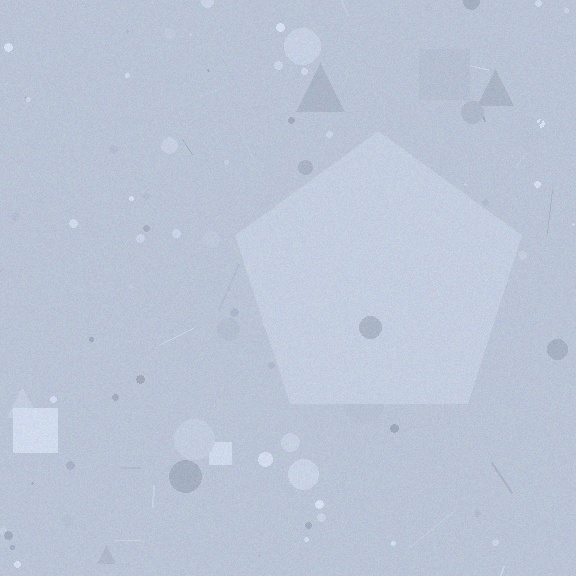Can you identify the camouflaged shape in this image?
The camouflaged shape is a pentagon.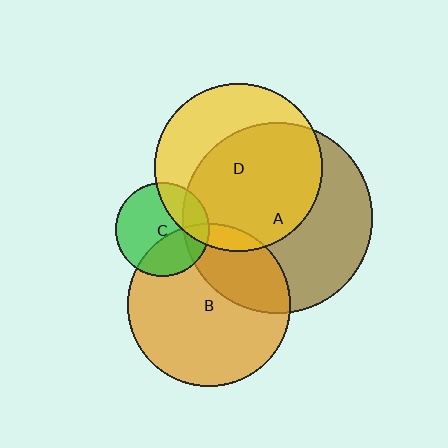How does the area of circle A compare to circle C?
Approximately 4.1 times.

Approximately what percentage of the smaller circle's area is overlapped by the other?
Approximately 25%.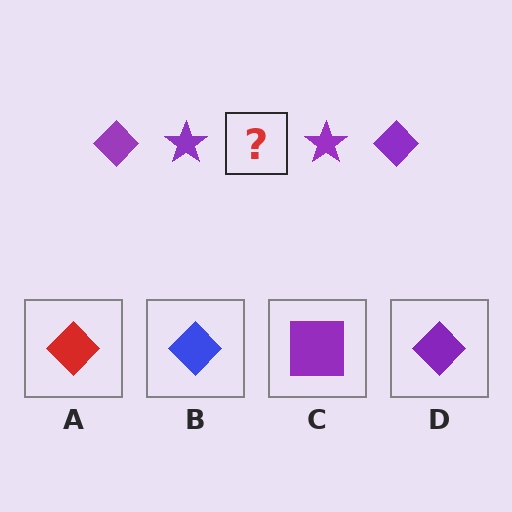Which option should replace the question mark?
Option D.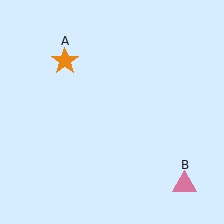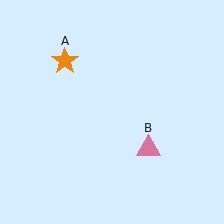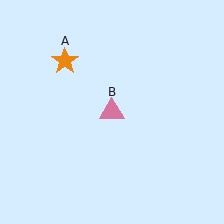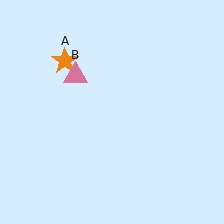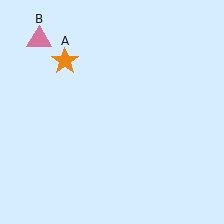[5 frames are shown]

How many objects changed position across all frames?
1 object changed position: pink triangle (object B).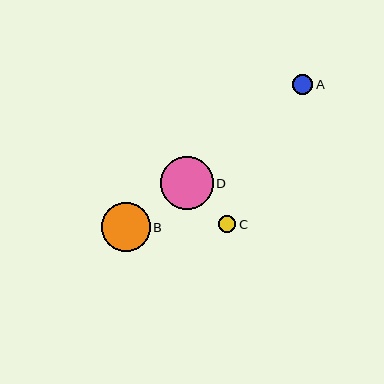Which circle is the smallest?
Circle C is the smallest with a size of approximately 17 pixels.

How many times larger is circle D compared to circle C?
Circle D is approximately 3.1 times the size of circle C.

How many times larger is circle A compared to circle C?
Circle A is approximately 1.2 times the size of circle C.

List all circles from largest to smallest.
From largest to smallest: D, B, A, C.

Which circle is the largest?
Circle D is the largest with a size of approximately 53 pixels.